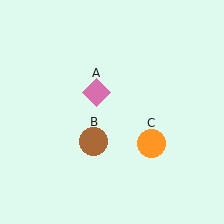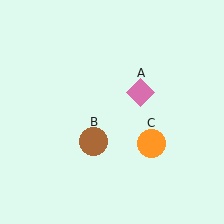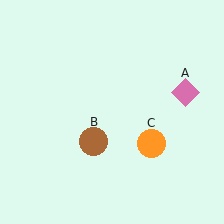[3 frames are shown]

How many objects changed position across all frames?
1 object changed position: pink diamond (object A).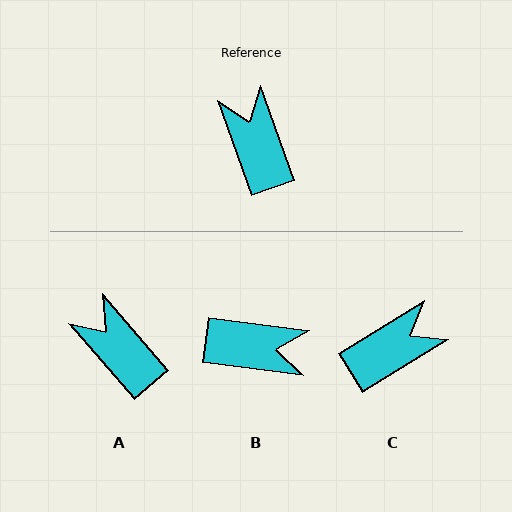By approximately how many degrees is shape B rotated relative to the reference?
Approximately 117 degrees clockwise.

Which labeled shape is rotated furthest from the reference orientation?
B, about 117 degrees away.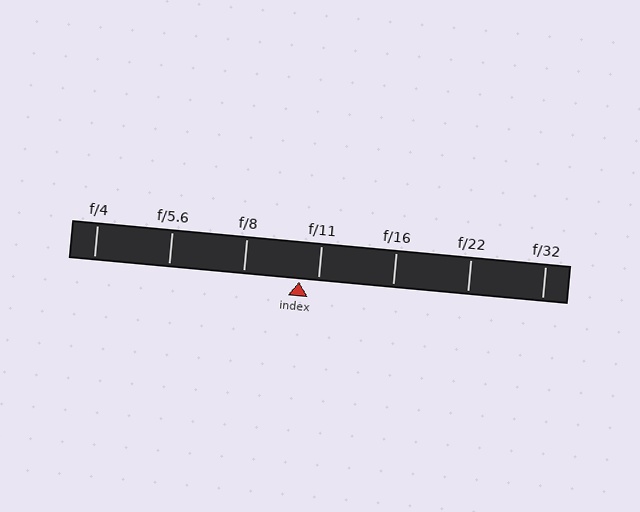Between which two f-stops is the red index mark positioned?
The index mark is between f/8 and f/11.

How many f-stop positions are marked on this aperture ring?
There are 7 f-stop positions marked.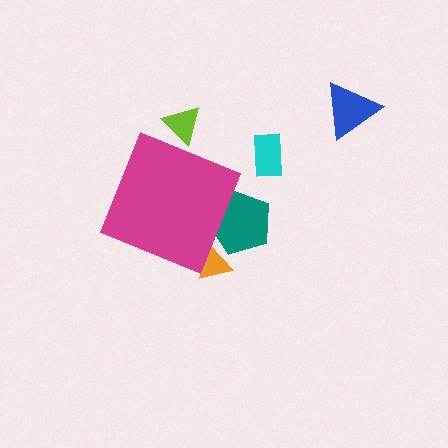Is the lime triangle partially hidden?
Yes, the lime triangle is partially hidden behind the magenta diamond.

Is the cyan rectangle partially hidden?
No, the cyan rectangle is fully visible.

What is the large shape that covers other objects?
A magenta diamond.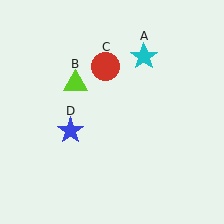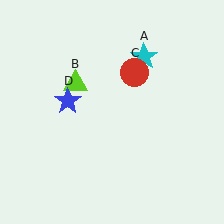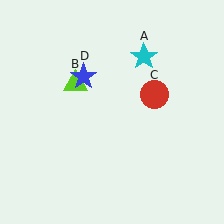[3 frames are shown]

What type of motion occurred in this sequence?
The red circle (object C), blue star (object D) rotated clockwise around the center of the scene.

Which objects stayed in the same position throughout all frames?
Cyan star (object A) and lime triangle (object B) remained stationary.